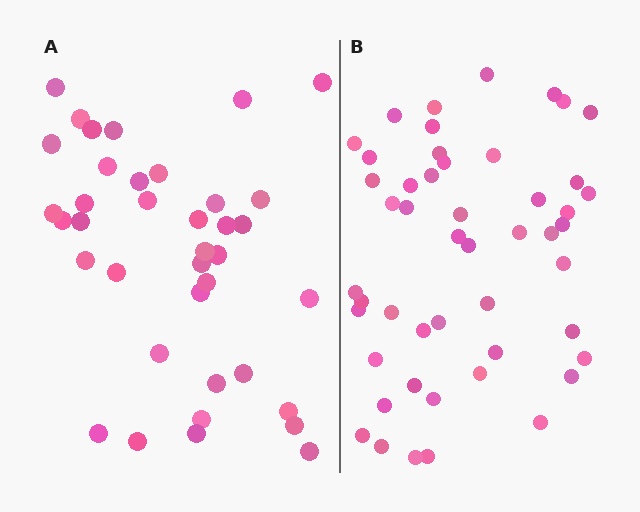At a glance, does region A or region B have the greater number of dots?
Region B (the right region) has more dots.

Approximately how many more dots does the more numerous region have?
Region B has roughly 12 or so more dots than region A.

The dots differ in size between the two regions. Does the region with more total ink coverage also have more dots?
No. Region A has more total ink coverage because its dots are larger, but region B actually contains more individual dots. Total area can be misleading — the number of items is what matters here.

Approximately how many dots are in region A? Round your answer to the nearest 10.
About 40 dots. (The exact count is 38, which rounds to 40.)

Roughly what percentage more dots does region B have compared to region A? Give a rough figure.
About 30% more.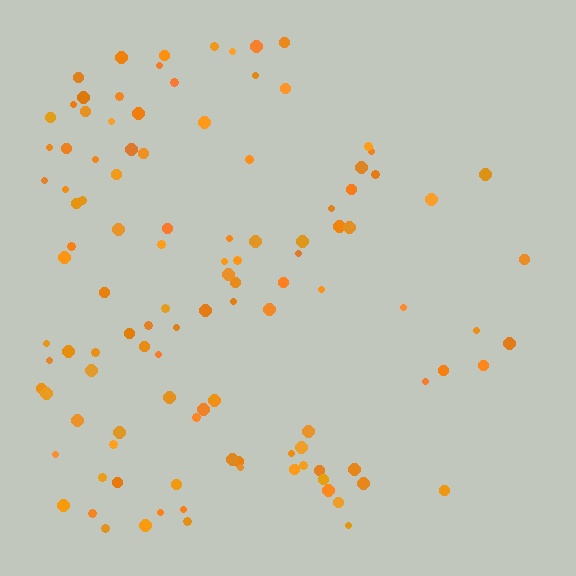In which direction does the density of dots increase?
From right to left, with the left side densest.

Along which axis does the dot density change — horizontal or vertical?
Horizontal.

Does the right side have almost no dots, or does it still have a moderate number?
Still a moderate number, just noticeably fewer than the left.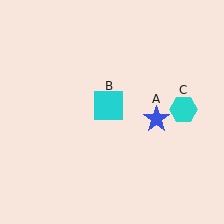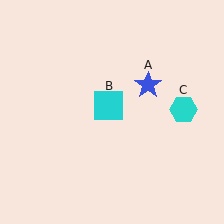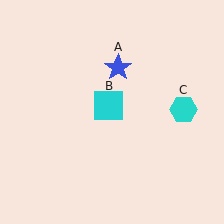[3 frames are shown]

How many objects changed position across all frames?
1 object changed position: blue star (object A).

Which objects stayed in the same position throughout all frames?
Cyan square (object B) and cyan hexagon (object C) remained stationary.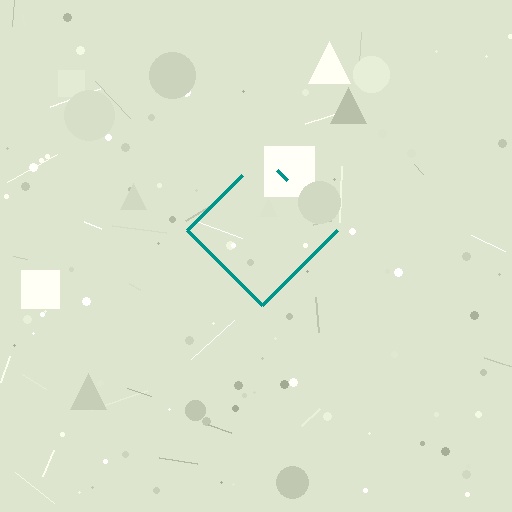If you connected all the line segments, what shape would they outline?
They would outline a diamond.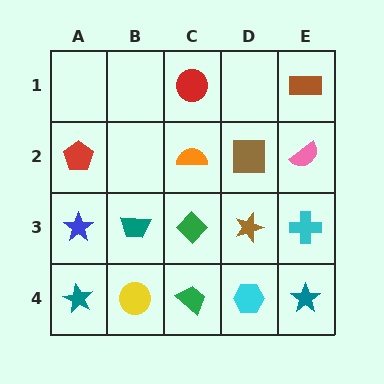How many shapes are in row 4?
5 shapes.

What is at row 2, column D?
A brown square.